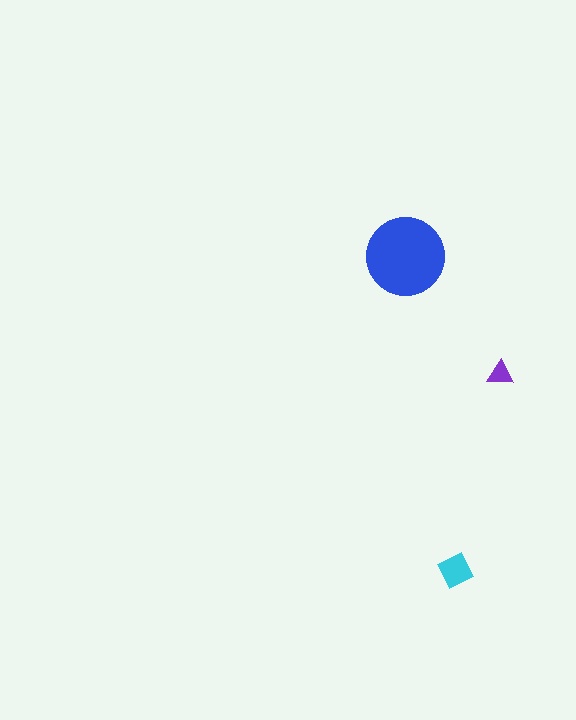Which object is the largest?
The blue circle.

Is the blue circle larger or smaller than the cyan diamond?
Larger.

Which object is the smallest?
The purple triangle.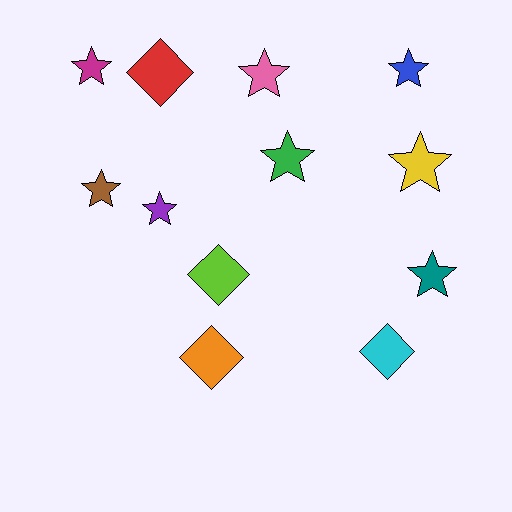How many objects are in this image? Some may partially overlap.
There are 12 objects.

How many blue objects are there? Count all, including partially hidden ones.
There is 1 blue object.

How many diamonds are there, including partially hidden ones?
There are 4 diamonds.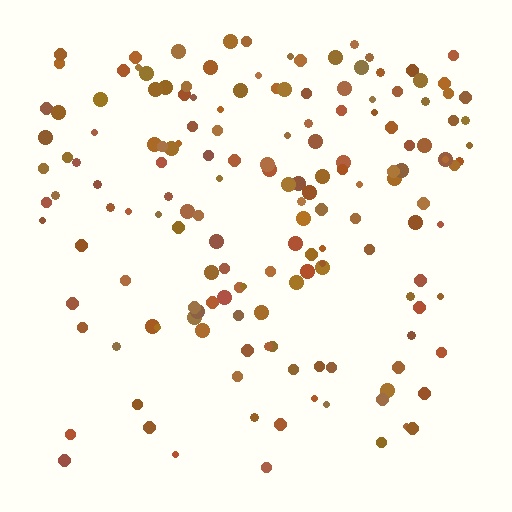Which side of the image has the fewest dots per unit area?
The bottom.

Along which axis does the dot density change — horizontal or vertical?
Vertical.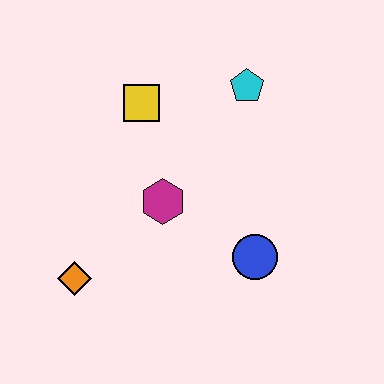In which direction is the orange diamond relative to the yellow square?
The orange diamond is below the yellow square.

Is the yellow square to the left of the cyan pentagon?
Yes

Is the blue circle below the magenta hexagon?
Yes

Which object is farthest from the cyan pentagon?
The orange diamond is farthest from the cyan pentagon.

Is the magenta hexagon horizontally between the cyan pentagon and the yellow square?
Yes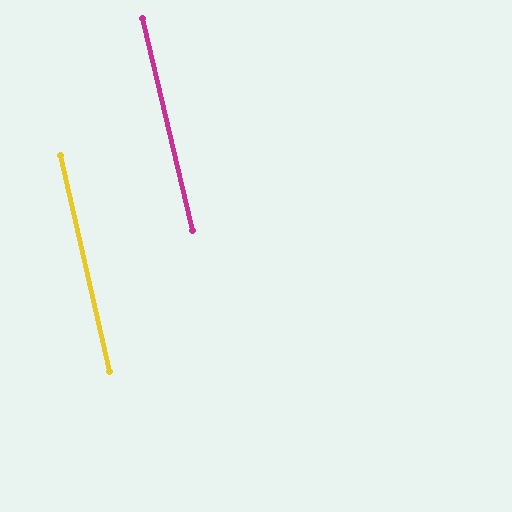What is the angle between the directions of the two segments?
Approximately 0 degrees.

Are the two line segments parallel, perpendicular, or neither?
Parallel — their directions differ by only 0.4°.